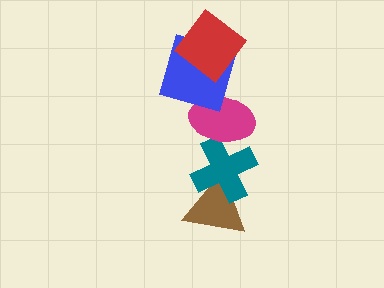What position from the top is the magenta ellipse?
The magenta ellipse is 3rd from the top.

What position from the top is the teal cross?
The teal cross is 4th from the top.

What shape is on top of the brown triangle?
The teal cross is on top of the brown triangle.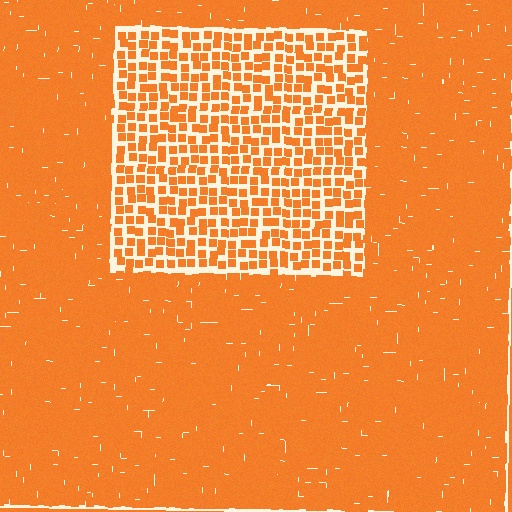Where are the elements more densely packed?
The elements are more densely packed outside the rectangle boundary.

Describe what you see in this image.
The image contains small orange elements arranged at two different densities. A rectangle-shaped region is visible where the elements are less densely packed than the surrounding area.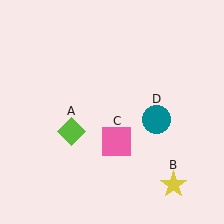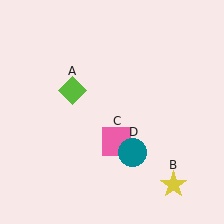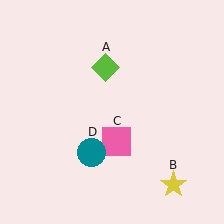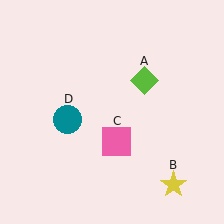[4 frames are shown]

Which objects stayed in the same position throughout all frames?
Yellow star (object B) and pink square (object C) remained stationary.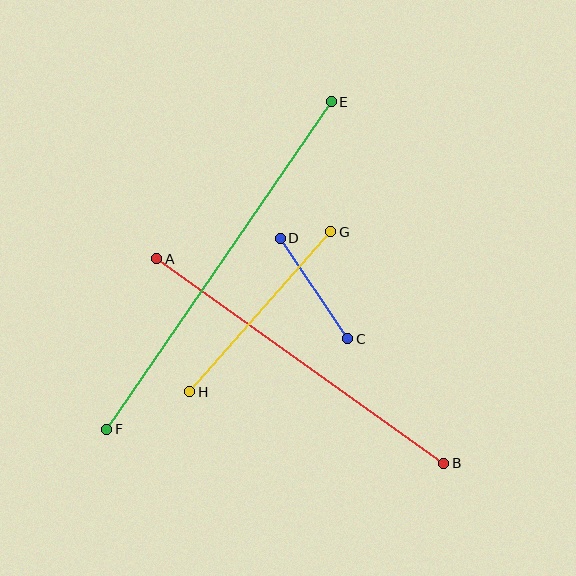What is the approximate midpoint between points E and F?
The midpoint is at approximately (219, 265) pixels.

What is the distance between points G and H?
The distance is approximately 213 pixels.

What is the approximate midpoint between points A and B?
The midpoint is at approximately (300, 361) pixels.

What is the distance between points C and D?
The distance is approximately 121 pixels.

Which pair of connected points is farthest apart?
Points E and F are farthest apart.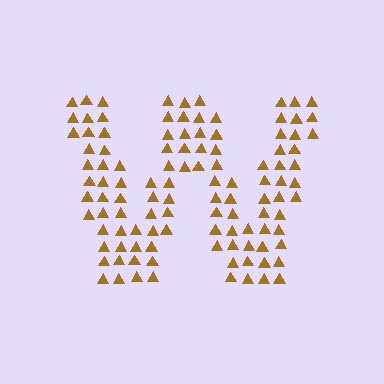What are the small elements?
The small elements are triangles.